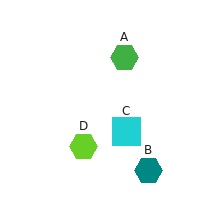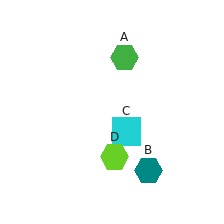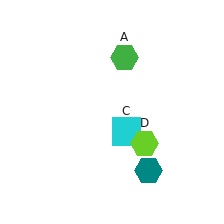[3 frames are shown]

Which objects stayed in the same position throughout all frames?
Green hexagon (object A) and teal hexagon (object B) and cyan square (object C) remained stationary.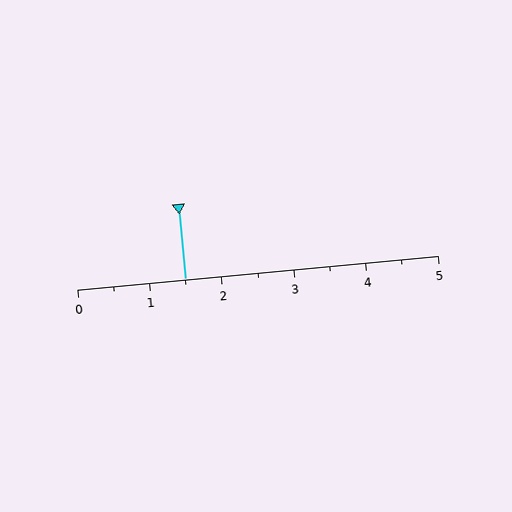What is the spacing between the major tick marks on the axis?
The major ticks are spaced 1 apart.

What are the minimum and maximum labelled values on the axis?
The axis runs from 0 to 5.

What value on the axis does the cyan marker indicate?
The marker indicates approximately 1.5.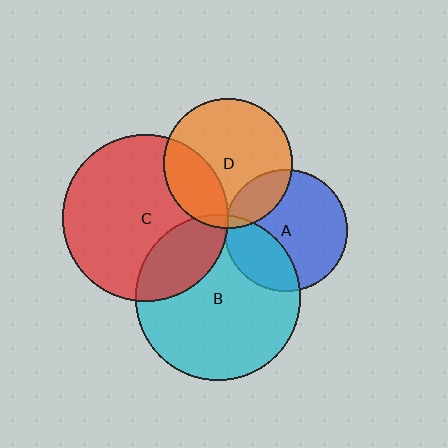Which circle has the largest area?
Circle C (red).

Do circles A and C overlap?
Yes.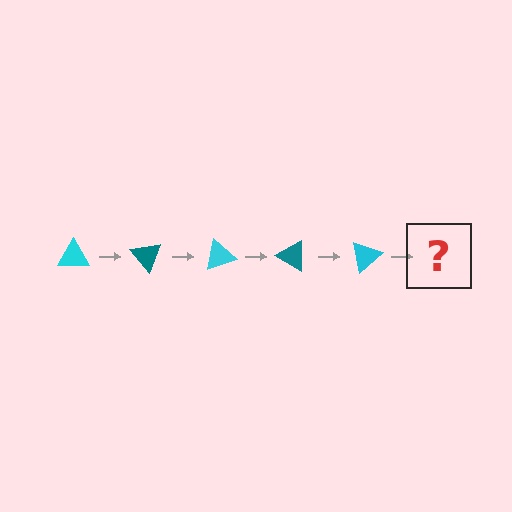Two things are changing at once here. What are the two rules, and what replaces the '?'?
The two rules are that it rotates 50 degrees each step and the color cycles through cyan and teal. The '?' should be a teal triangle, rotated 250 degrees from the start.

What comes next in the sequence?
The next element should be a teal triangle, rotated 250 degrees from the start.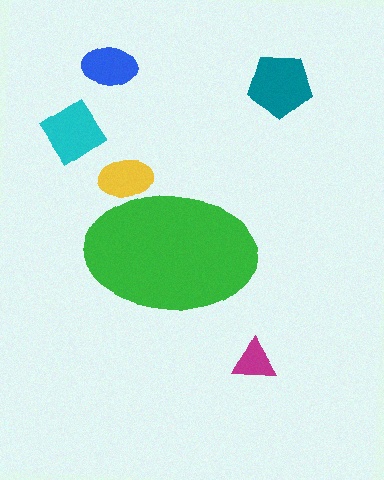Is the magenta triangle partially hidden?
No, the magenta triangle is fully visible.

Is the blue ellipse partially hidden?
No, the blue ellipse is fully visible.